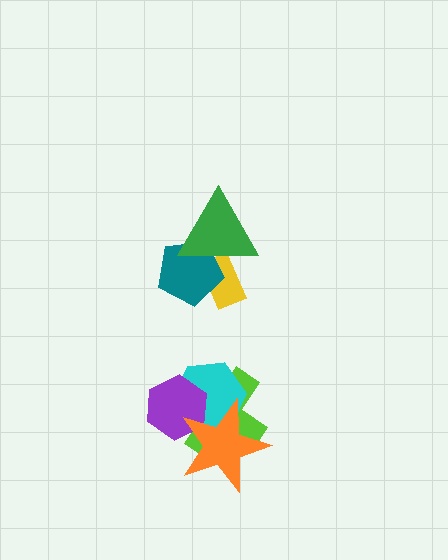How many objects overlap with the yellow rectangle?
2 objects overlap with the yellow rectangle.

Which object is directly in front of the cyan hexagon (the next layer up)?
The purple hexagon is directly in front of the cyan hexagon.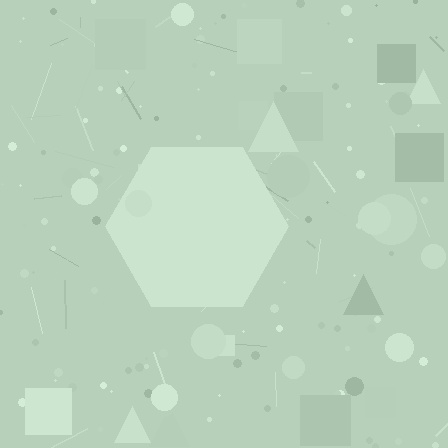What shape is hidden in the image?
A hexagon is hidden in the image.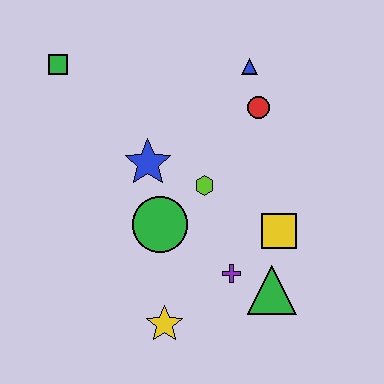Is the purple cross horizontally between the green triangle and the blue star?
Yes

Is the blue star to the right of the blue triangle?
No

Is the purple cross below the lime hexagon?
Yes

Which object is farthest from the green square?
The green triangle is farthest from the green square.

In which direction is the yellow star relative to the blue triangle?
The yellow star is below the blue triangle.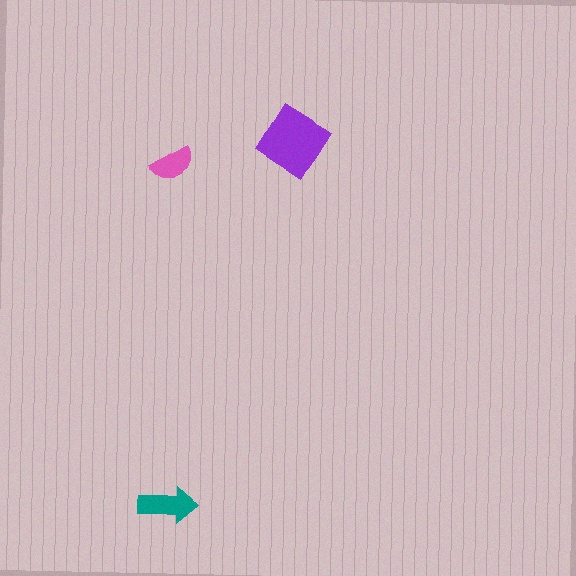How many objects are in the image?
There are 3 objects in the image.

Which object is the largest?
The purple diamond.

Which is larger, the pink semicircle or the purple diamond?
The purple diamond.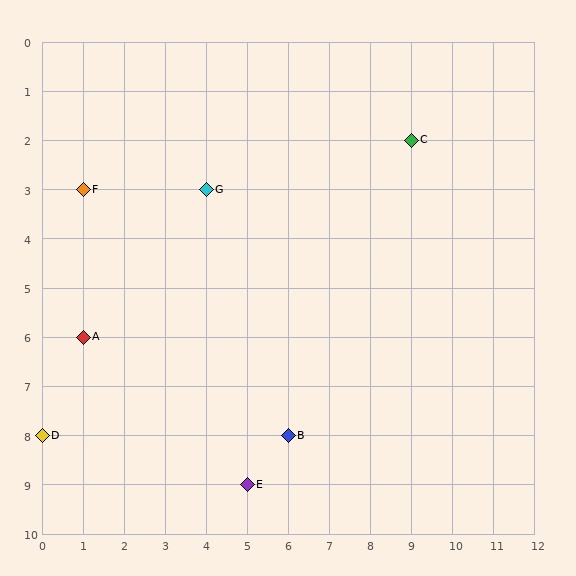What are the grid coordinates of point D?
Point D is at grid coordinates (0, 8).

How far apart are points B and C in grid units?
Points B and C are 3 columns and 6 rows apart (about 6.7 grid units diagonally).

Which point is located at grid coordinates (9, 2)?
Point C is at (9, 2).